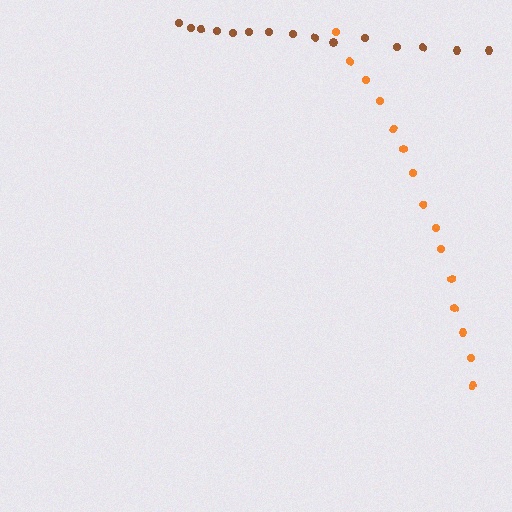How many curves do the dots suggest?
There are 2 distinct paths.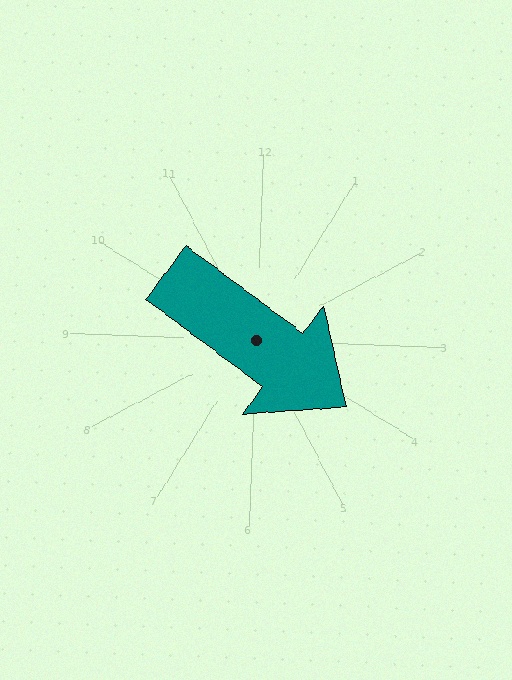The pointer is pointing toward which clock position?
Roughly 4 o'clock.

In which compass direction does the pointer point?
Southeast.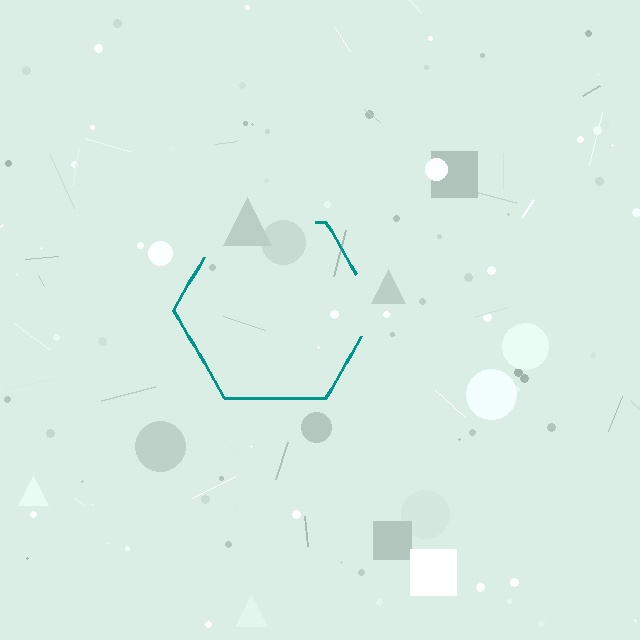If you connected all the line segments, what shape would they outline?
They would outline a hexagon.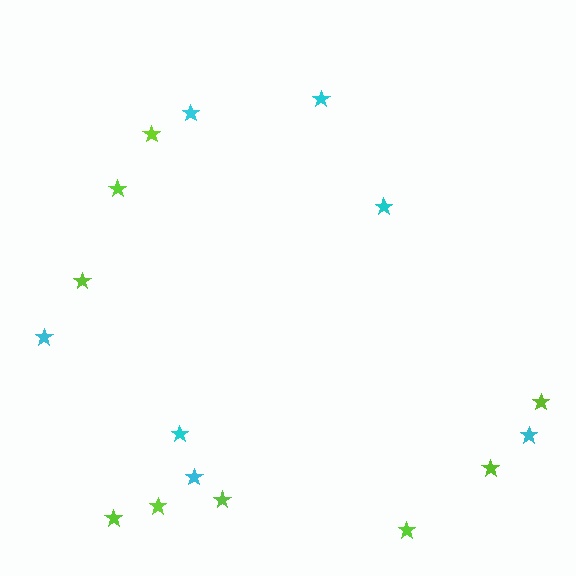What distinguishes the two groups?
There are 2 groups: one group of cyan stars (7) and one group of lime stars (9).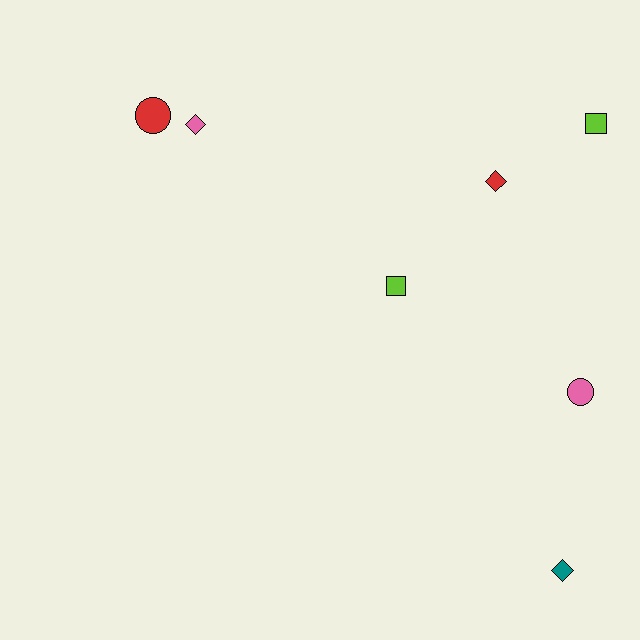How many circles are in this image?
There are 2 circles.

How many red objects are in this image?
There are 2 red objects.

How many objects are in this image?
There are 7 objects.